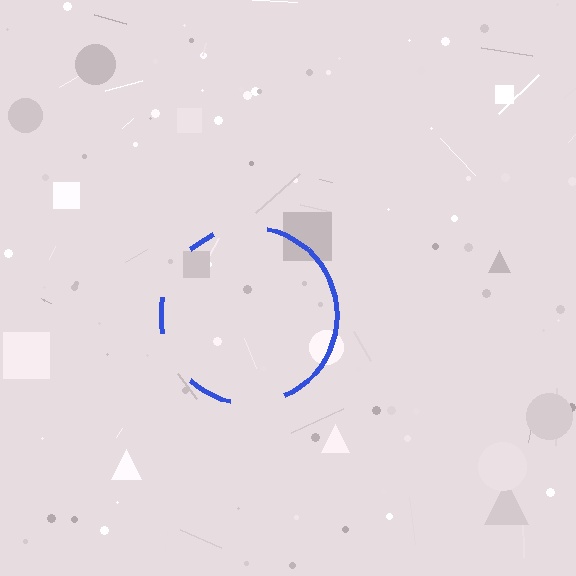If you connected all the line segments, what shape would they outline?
They would outline a circle.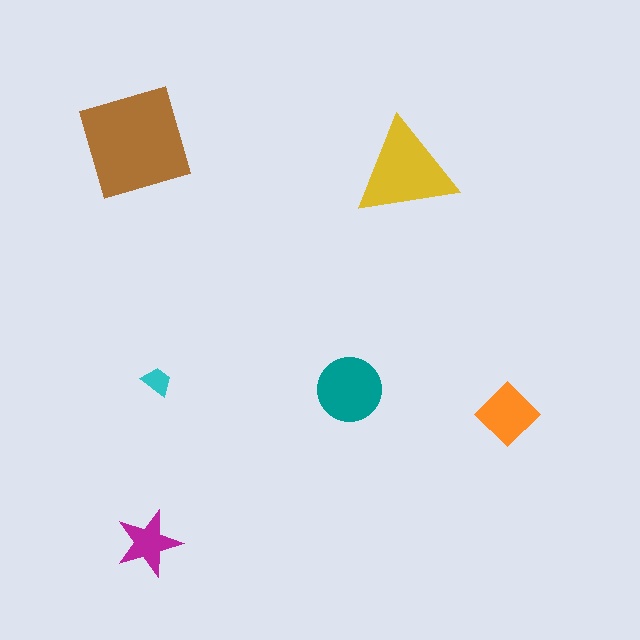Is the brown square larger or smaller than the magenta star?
Larger.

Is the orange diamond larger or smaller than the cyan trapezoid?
Larger.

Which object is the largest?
The brown square.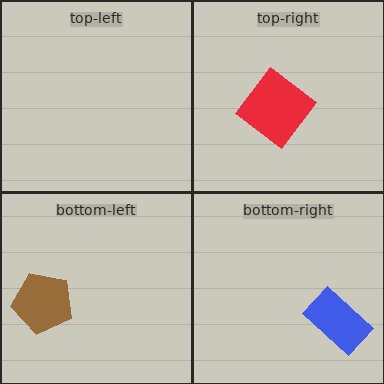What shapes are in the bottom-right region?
The blue rectangle.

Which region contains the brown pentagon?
The bottom-left region.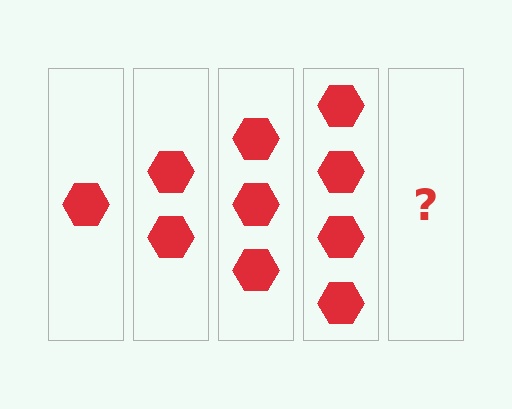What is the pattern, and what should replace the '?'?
The pattern is that each step adds one more hexagon. The '?' should be 5 hexagons.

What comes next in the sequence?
The next element should be 5 hexagons.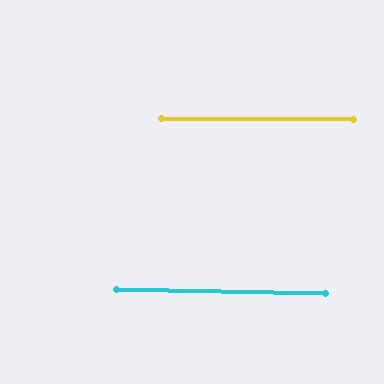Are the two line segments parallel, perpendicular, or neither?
Parallel — their directions differ by only 0.5°.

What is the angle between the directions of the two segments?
Approximately 1 degree.